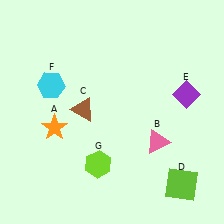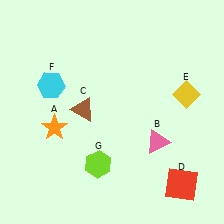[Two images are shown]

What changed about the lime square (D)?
In Image 1, D is lime. In Image 2, it changed to red.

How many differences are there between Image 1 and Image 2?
There are 2 differences between the two images.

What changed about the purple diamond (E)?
In Image 1, E is purple. In Image 2, it changed to yellow.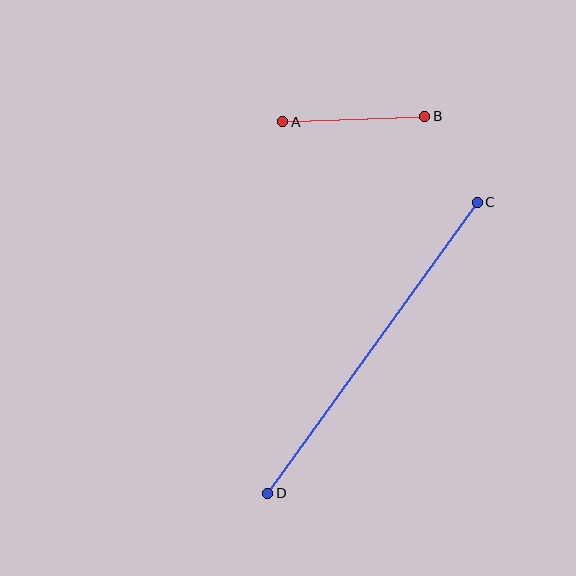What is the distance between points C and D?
The distance is approximately 359 pixels.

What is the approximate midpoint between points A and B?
The midpoint is at approximately (354, 119) pixels.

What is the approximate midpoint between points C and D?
The midpoint is at approximately (372, 348) pixels.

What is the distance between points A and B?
The distance is approximately 142 pixels.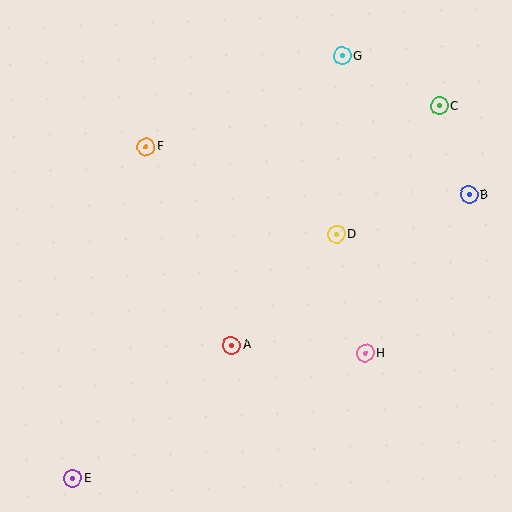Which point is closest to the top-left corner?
Point F is closest to the top-left corner.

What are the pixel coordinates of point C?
Point C is at (439, 106).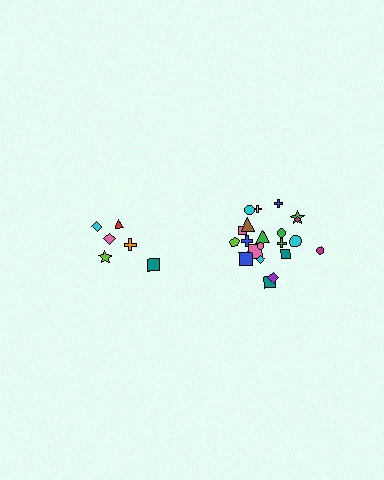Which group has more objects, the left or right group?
The right group.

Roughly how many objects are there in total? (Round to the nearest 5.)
Roughly 30 objects in total.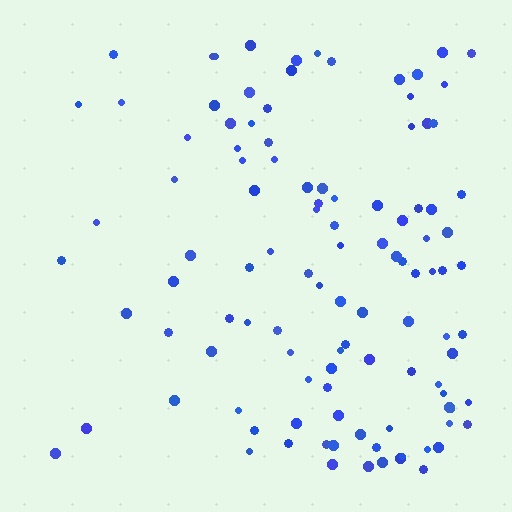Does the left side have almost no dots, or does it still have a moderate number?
Still a moderate number, just noticeably fewer than the right.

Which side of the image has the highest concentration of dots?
The right.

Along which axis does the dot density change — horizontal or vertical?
Horizontal.